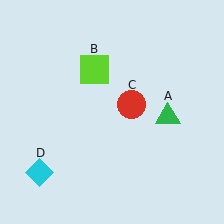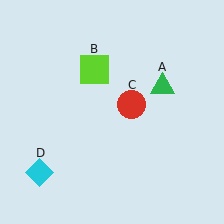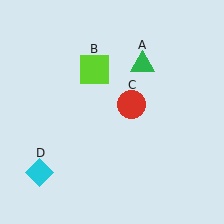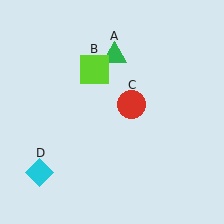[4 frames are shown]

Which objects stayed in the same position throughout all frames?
Lime square (object B) and red circle (object C) and cyan diamond (object D) remained stationary.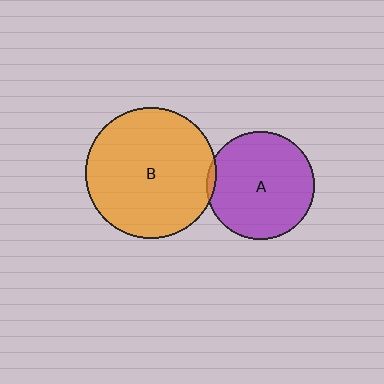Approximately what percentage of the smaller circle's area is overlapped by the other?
Approximately 5%.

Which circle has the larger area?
Circle B (orange).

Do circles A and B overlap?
Yes.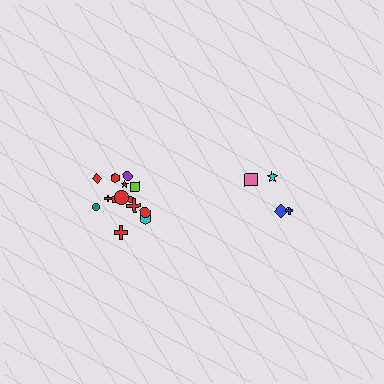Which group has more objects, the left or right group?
The left group.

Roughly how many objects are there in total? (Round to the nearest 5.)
Roughly 20 objects in total.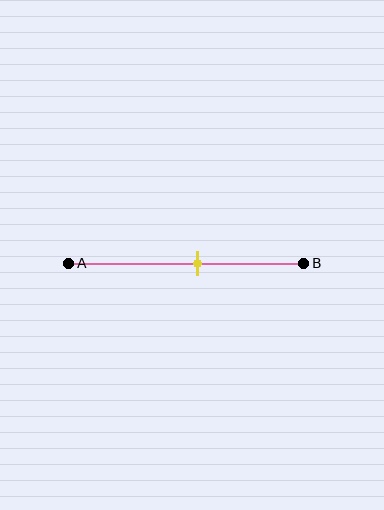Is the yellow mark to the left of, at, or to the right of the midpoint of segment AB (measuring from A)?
The yellow mark is to the right of the midpoint of segment AB.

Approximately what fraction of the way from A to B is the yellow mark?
The yellow mark is approximately 55% of the way from A to B.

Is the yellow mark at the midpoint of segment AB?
No, the mark is at about 55% from A, not at the 50% midpoint.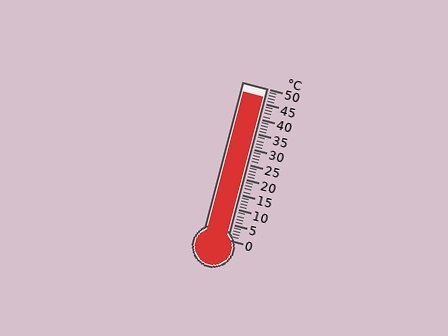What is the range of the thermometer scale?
The thermometer scale ranges from 0°C to 50°C.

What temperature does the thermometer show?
The thermometer shows approximately 47°C.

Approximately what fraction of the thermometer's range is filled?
The thermometer is filled to approximately 95% of its range.